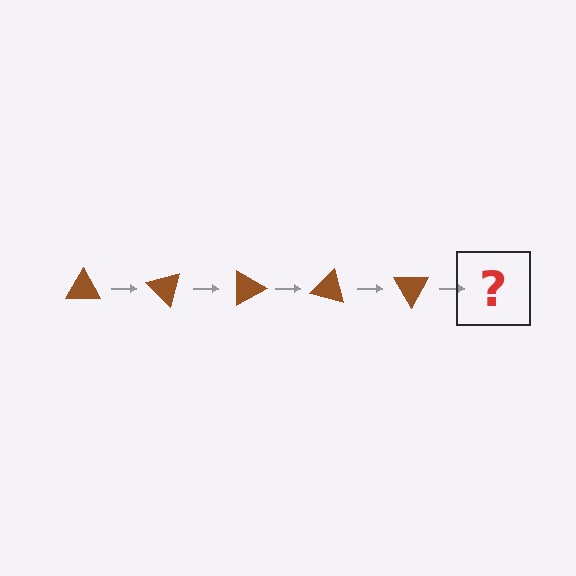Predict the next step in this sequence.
The next step is a brown triangle rotated 225 degrees.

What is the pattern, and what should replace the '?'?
The pattern is that the triangle rotates 45 degrees each step. The '?' should be a brown triangle rotated 225 degrees.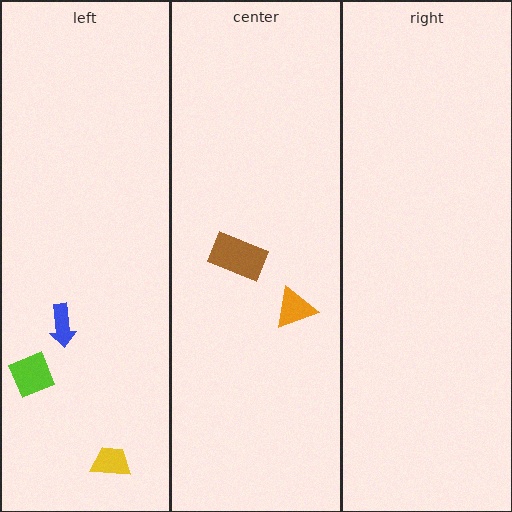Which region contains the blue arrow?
The left region.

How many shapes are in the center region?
2.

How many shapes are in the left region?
3.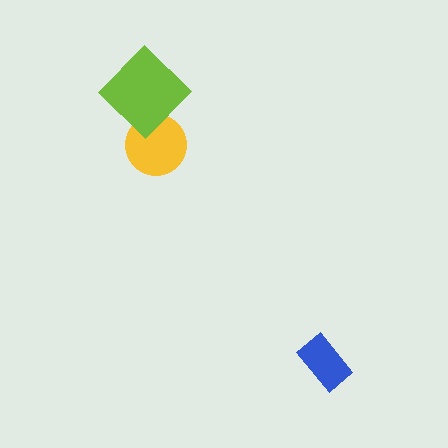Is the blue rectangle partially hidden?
No, no other shape covers it.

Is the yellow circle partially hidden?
Yes, it is partially covered by another shape.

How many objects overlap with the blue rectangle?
0 objects overlap with the blue rectangle.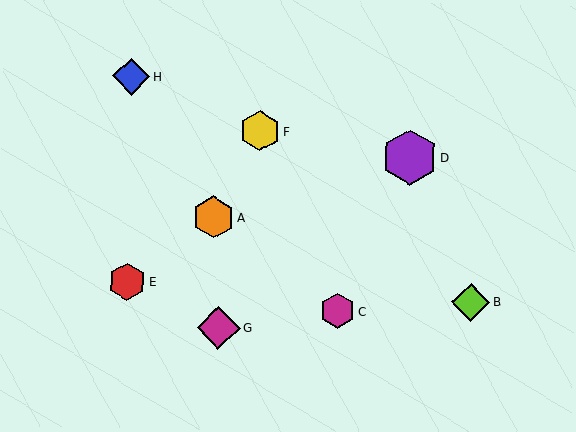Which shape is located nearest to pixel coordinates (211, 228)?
The orange hexagon (labeled A) at (213, 217) is nearest to that location.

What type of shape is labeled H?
Shape H is a blue diamond.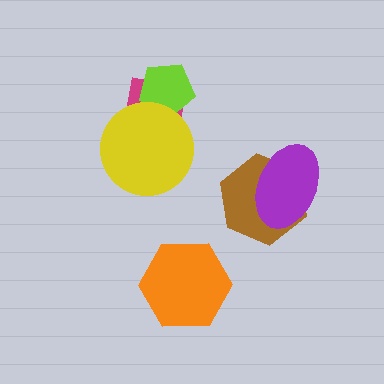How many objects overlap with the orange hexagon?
0 objects overlap with the orange hexagon.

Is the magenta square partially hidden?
Yes, it is partially covered by another shape.